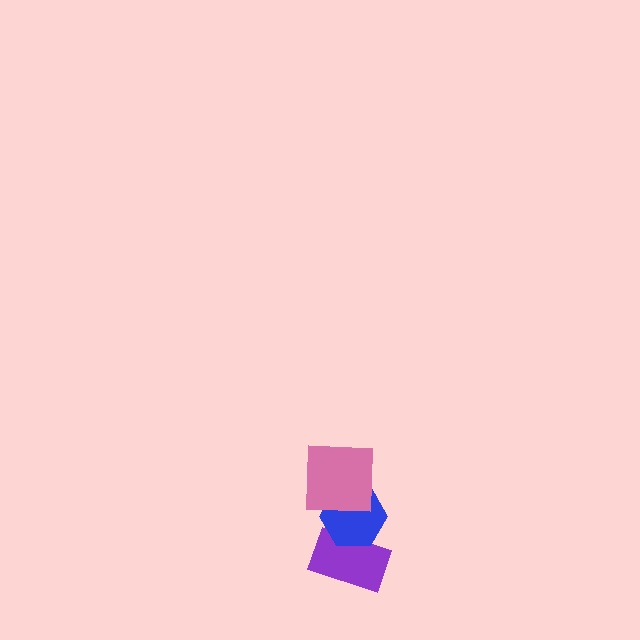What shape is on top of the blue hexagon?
The pink square is on top of the blue hexagon.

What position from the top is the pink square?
The pink square is 1st from the top.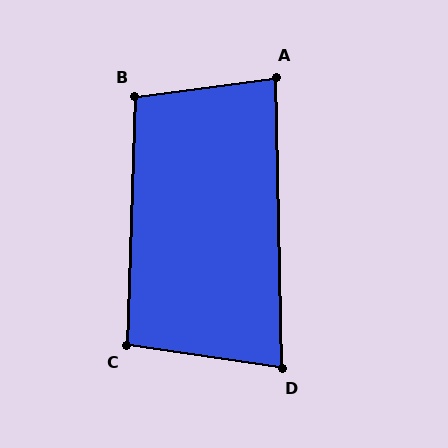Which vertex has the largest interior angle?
B, at approximately 100 degrees.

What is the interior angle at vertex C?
Approximately 96 degrees (obtuse).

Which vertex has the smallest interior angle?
D, at approximately 80 degrees.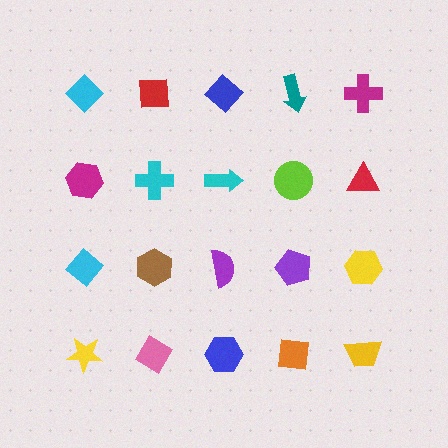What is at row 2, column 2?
A cyan cross.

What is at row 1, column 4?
A teal arrow.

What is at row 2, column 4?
A lime circle.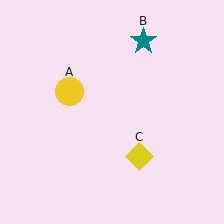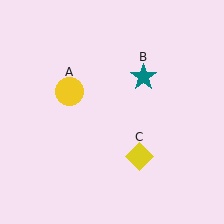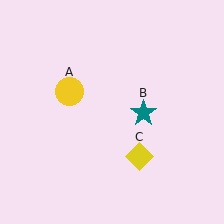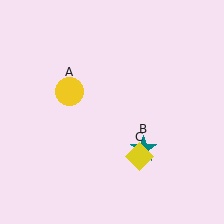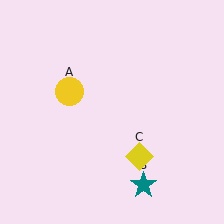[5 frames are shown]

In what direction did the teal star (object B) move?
The teal star (object B) moved down.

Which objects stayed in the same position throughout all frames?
Yellow circle (object A) and yellow diamond (object C) remained stationary.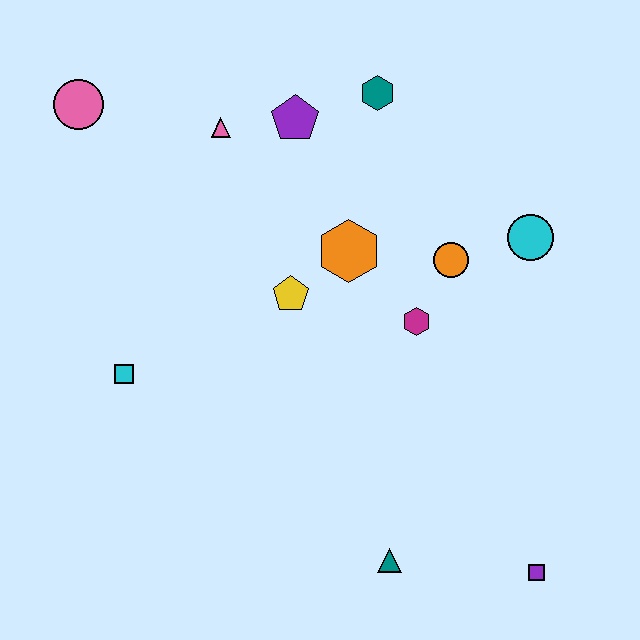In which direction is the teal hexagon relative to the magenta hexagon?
The teal hexagon is above the magenta hexagon.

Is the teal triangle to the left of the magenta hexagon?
Yes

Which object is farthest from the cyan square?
The purple square is farthest from the cyan square.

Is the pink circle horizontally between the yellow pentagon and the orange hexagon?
No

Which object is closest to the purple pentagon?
The pink triangle is closest to the purple pentagon.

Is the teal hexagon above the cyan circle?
Yes